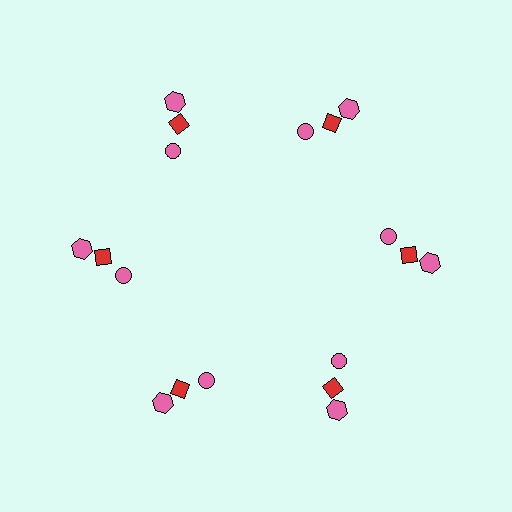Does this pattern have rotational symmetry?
Yes, this pattern has 6-fold rotational symmetry. It looks the same after rotating 60 degrees around the center.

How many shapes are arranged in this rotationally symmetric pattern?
There are 18 shapes, arranged in 6 groups of 3.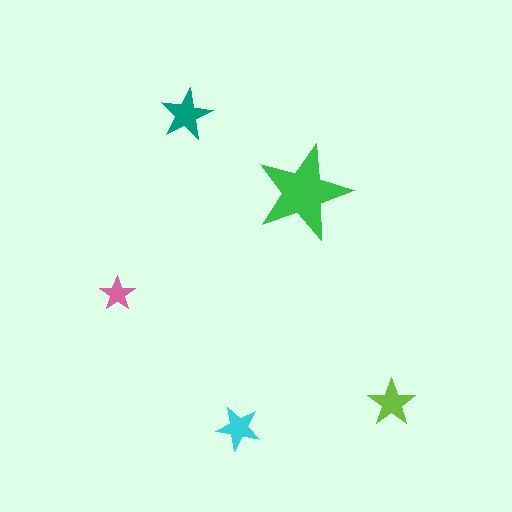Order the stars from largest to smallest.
the green one, the teal one, the lime one, the cyan one, the pink one.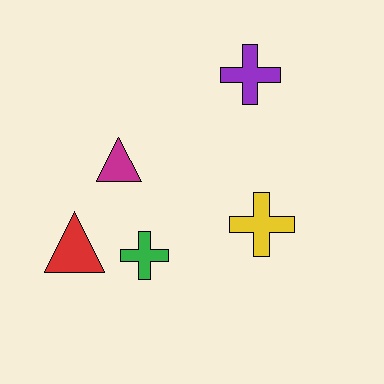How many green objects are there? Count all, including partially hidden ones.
There is 1 green object.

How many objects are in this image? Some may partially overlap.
There are 5 objects.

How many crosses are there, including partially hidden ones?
There are 3 crosses.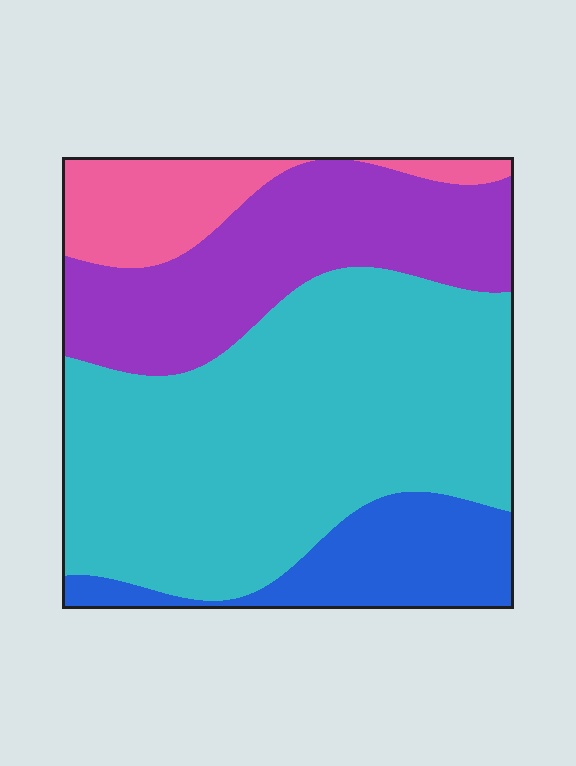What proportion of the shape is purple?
Purple takes up about one quarter (1/4) of the shape.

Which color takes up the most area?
Cyan, at roughly 50%.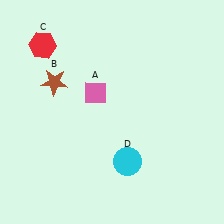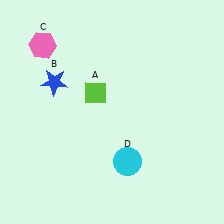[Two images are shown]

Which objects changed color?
A changed from pink to lime. B changed from brown to blue. C changed from red to pink.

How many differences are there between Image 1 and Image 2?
There are 3 differences between the two images.